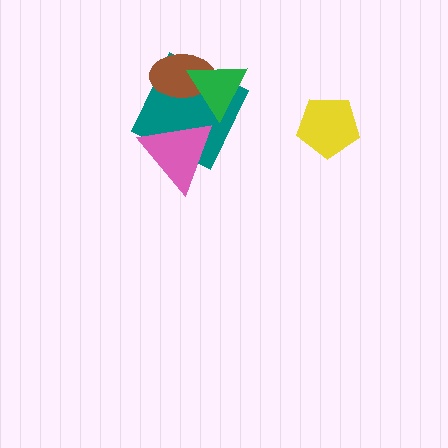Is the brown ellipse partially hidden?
Yes, it is partially covered by another shape.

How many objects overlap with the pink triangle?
1 object overlaps with the pink triangle.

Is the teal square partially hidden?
Yes, it is partially covered by another shape.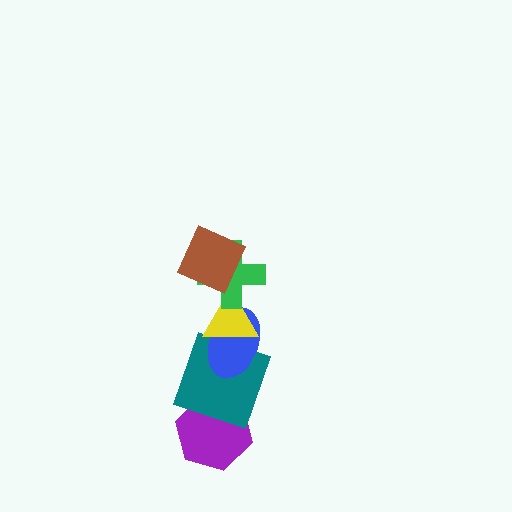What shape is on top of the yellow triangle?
The green cross is on top of the yellow triangle.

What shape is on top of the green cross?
The brown square is on top of the green cross.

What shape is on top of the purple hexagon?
The teal square is on top of the purple hexagon.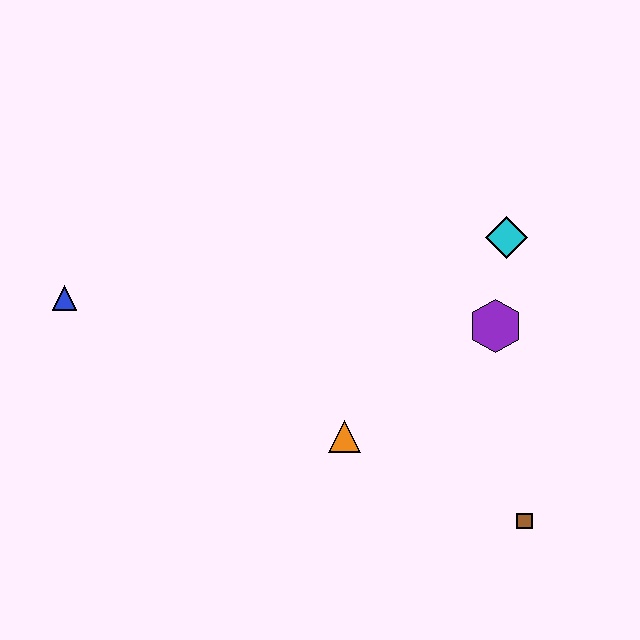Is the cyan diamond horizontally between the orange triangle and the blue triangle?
No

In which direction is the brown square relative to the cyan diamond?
The brown square is below the cyan diamond.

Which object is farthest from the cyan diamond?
The blue triangle is farthest from the cyan diamond.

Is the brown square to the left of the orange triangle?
No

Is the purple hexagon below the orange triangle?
No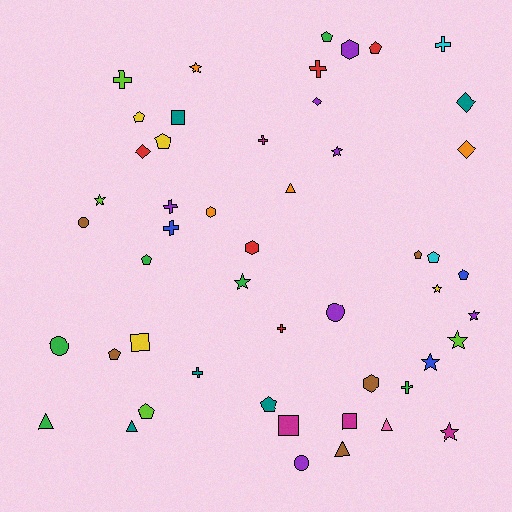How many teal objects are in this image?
There are 5 teal objects.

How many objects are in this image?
There are 50 objects.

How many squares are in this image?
There are 4 squares.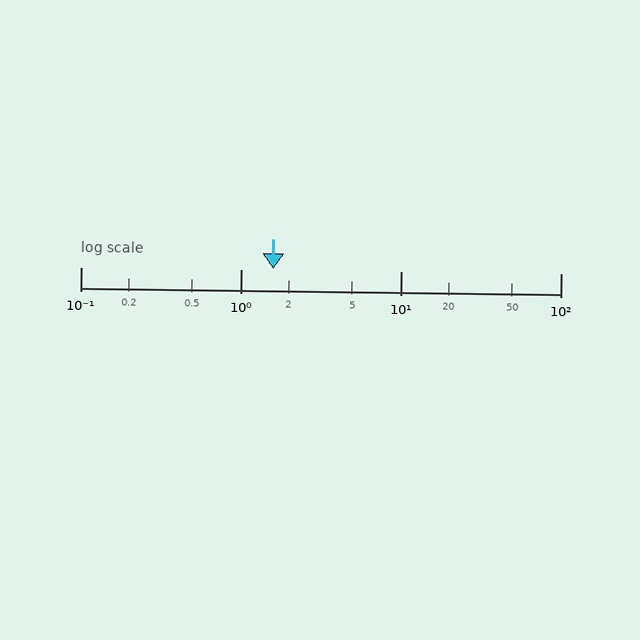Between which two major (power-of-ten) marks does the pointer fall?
The pointer is between 1 and 10.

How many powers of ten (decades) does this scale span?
The scale spans 3 decades, from 0.1 to 100.